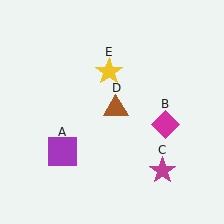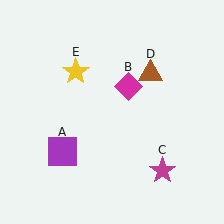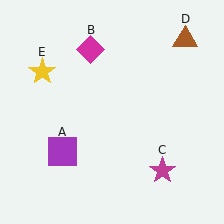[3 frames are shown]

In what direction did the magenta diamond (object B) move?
The magenta diamond (object B) moved up and to the left.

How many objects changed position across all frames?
3 objects changed position: magenta diamond (object B), brown triangle (object D), yellow star (object E).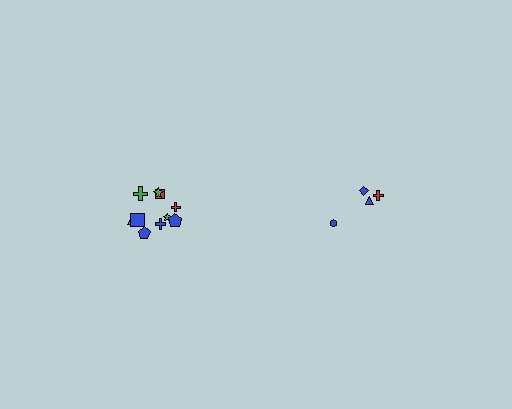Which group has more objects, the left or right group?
The left group.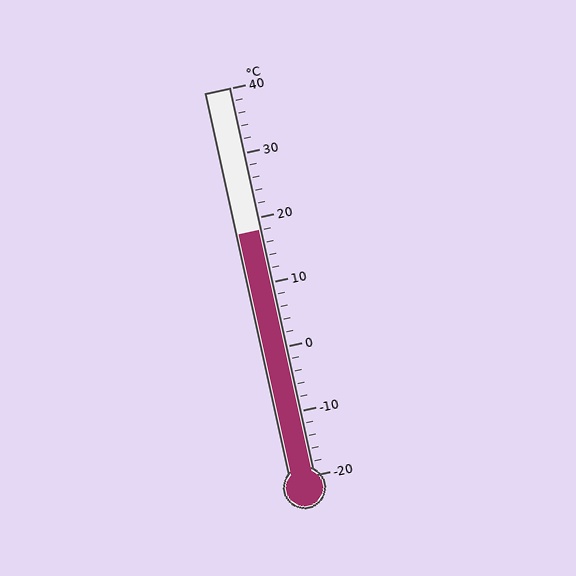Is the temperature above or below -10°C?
The temperature is above -10°C.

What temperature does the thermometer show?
The thermometer shows approximately 18°C.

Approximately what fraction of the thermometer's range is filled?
The thermometer is filled to approximately 65% of its range.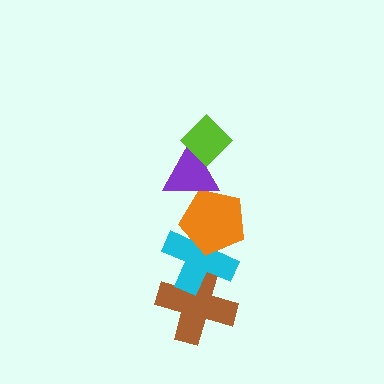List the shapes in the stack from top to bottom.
From top to bottom: the lime diamond, the purple triangle, the orange pentagon, the cyan cross, the brown cross.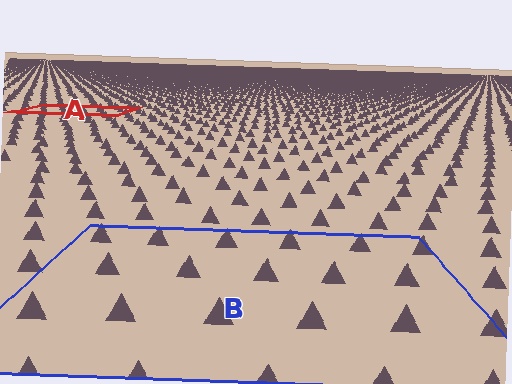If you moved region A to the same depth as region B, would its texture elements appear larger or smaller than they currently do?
They would appear larger. At a closer depth, the same texture elements are projected at a bigger on-screen size.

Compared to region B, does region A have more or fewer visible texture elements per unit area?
Region A has more texture elements per unit area — they are packed more densely because it is farther away.